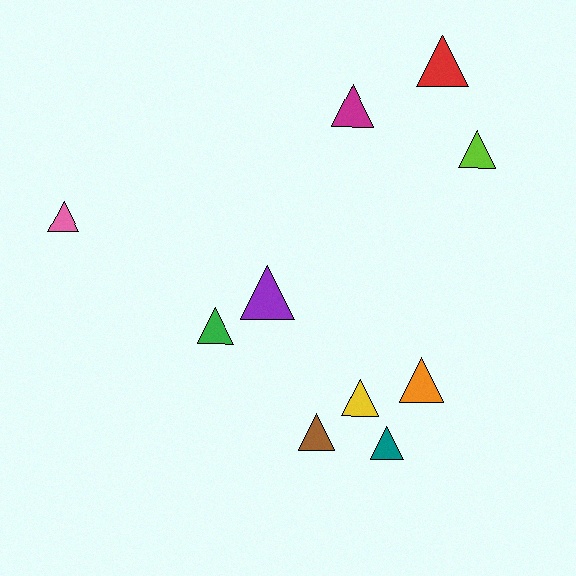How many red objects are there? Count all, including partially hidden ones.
There is 1 red object.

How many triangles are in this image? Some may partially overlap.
There are 10 triangles.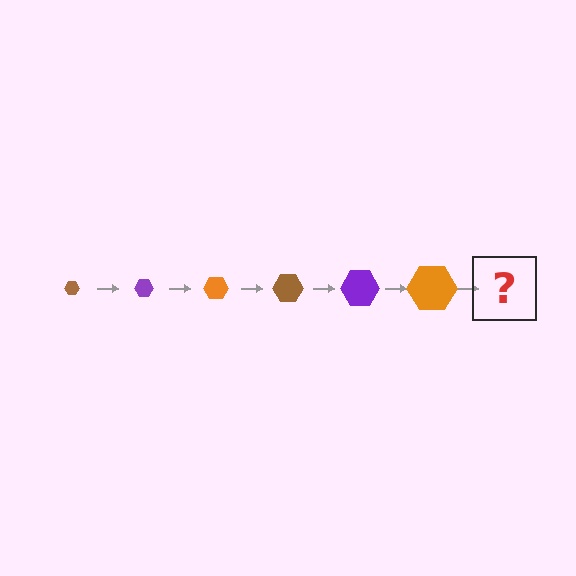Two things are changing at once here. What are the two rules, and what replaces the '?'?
The two rules are that the hexagon grows larger each step and the color cycles through brown, purple, and orange. The '?' should be a brown hexagon, larger than the previous one.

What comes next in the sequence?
The next element should be a brown hexagon, larger than the previous one.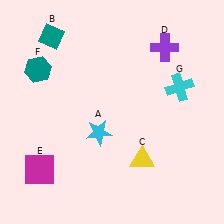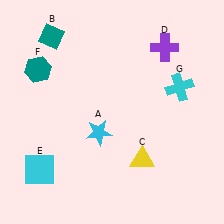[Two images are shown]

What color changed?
The square (E) changed from magenta in Image 1 to cyan in Image 2.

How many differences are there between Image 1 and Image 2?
There is 1 difference between the two images.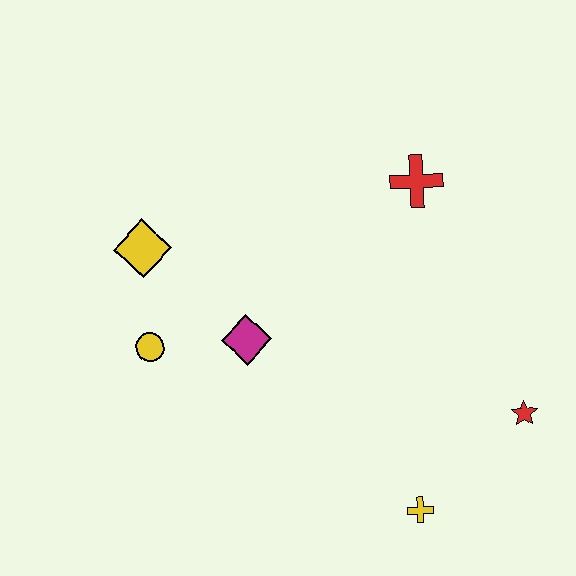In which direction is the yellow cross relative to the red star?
The yellow cross is to the left of the red star.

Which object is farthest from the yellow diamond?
The red star is farthest from the yellow diamond.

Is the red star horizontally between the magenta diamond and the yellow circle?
No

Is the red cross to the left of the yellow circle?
No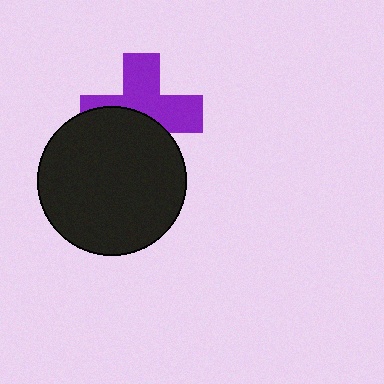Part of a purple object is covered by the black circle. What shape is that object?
It is a cross.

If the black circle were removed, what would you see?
You would see the complete purple cross.